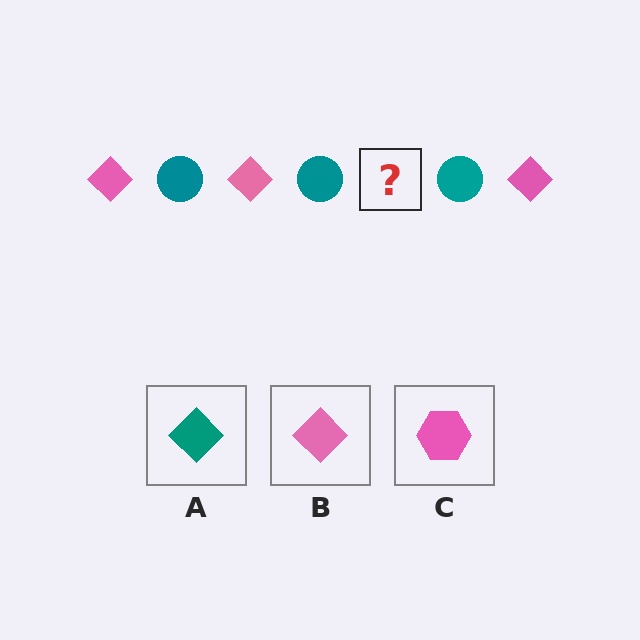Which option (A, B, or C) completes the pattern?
B.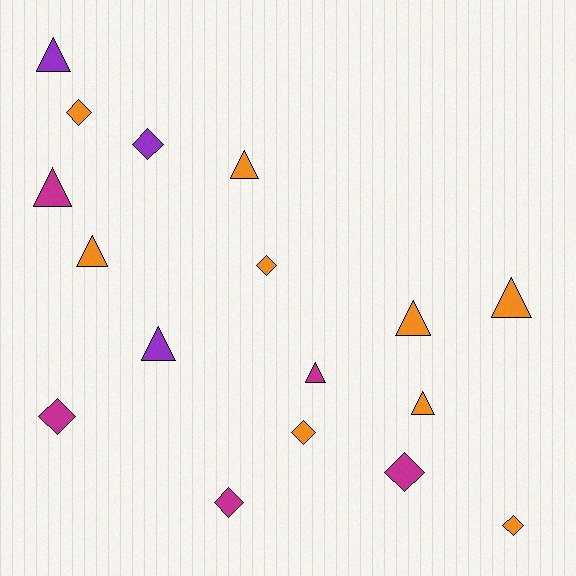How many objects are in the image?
There are 17 objects.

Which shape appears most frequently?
Triangle, with 9 objects.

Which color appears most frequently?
Orange, with 9 objects.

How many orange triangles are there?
There are 5 orange triangles.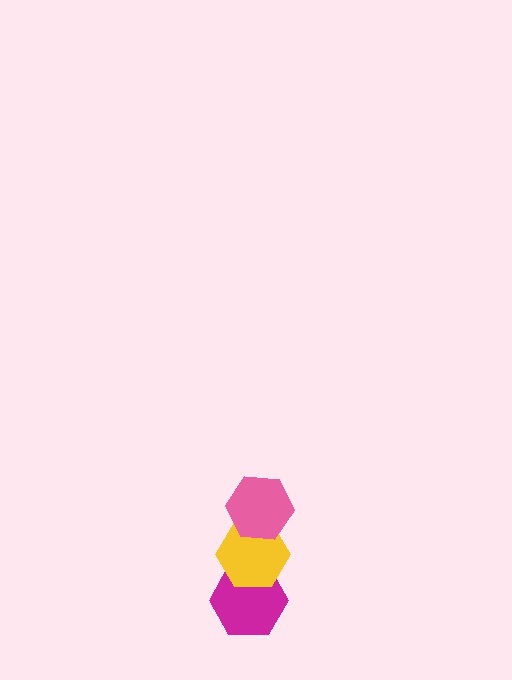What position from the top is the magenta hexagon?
The magenta hexagon is 3rd from the top.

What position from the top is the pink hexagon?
The pink hexagon is 1st from the top.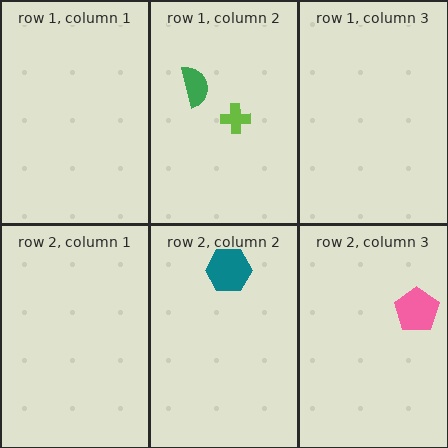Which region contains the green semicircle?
The row 1, column 2 region.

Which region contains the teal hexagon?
The row 2, column 2 region.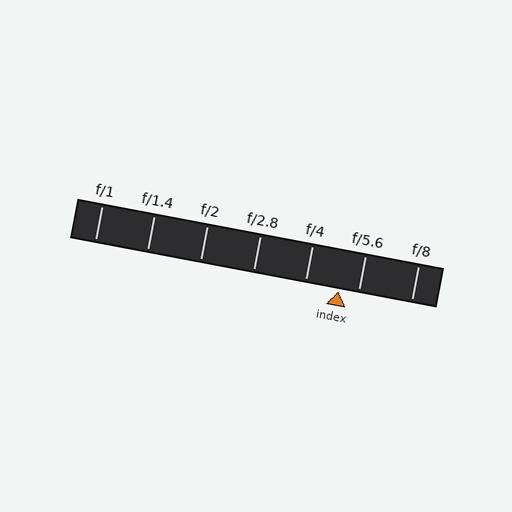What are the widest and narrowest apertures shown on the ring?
The widest aperture shown is f/1 and the narrowest is f/8.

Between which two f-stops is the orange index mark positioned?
The index mark is between f/4 and f/5.6.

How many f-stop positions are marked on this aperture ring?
There are 7 f-stop positions marked.